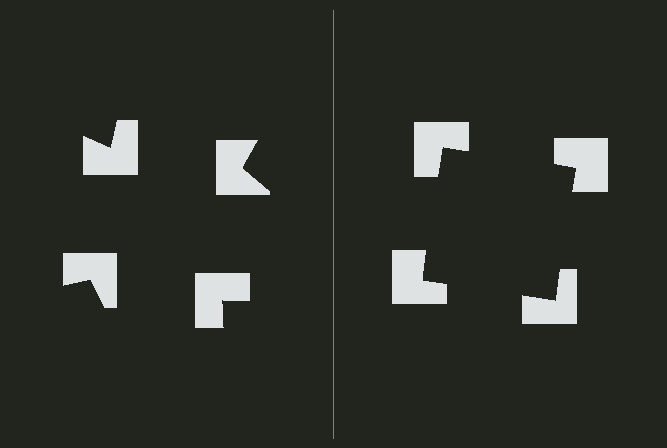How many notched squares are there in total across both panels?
8 — 4 on each side.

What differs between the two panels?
The notched squares are positioned identically on both sides; only the wedge orientations differ. On the right they align to a square; on the left they are misaligned.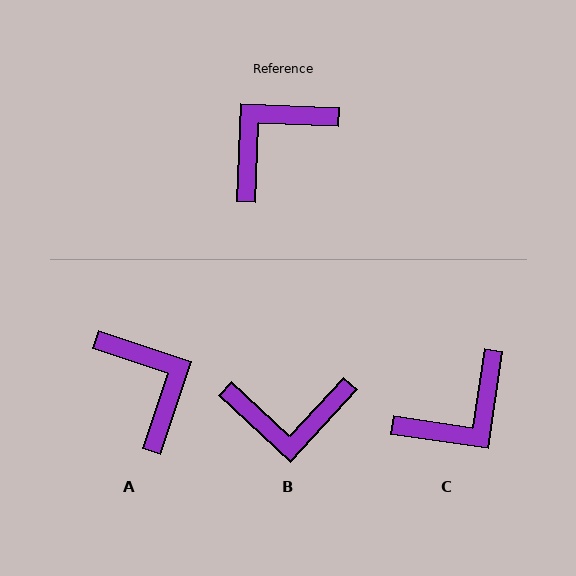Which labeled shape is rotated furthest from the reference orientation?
C, about 174 degrees away.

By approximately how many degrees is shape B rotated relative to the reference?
Approximately 140 degrees counter-clockwise.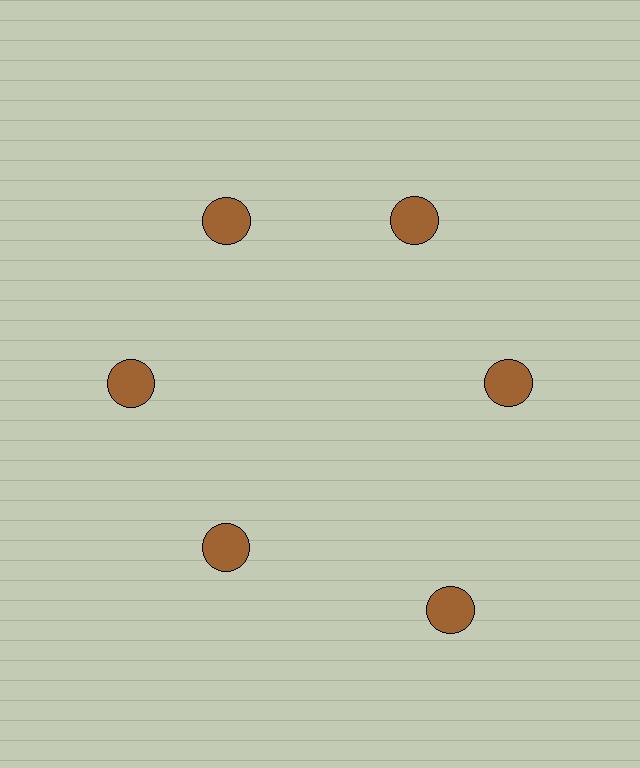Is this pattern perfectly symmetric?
No. The 6 brown circles are arranged in a ring, but one element near the 5 o'clock position is pushed outward from the center, breaking the 6-fold rotational symmetry.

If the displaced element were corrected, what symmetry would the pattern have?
It would have 6-fold rotational symmetry — the pattern would map onto itself every 60 degrees.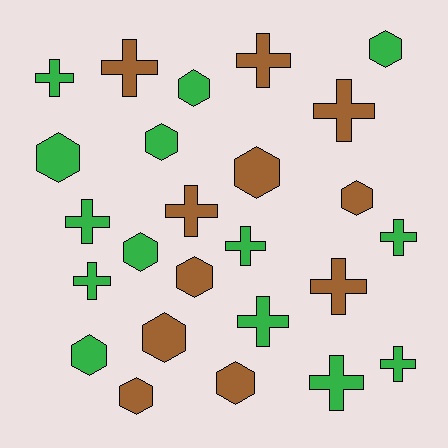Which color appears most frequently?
Green, with 14 objects.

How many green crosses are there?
There are 8 green crosses.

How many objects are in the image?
There are 25 objects.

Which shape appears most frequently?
Cross, with 13 objects.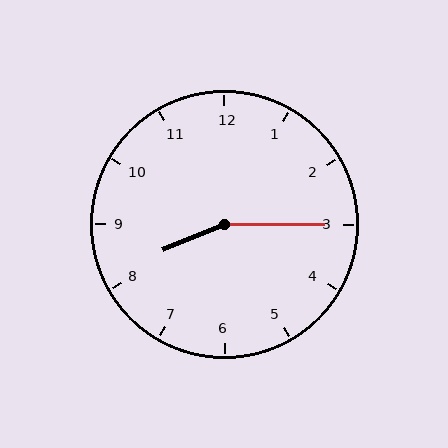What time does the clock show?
8:15.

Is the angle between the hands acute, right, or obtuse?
It is obtuse.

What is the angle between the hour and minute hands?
Approximately 158 degrees.